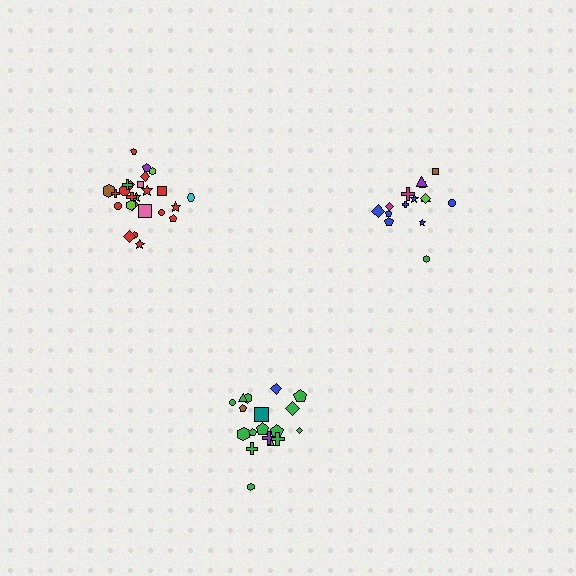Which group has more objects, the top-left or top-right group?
The top-left group.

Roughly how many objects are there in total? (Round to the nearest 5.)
Roughly 60 objects in total.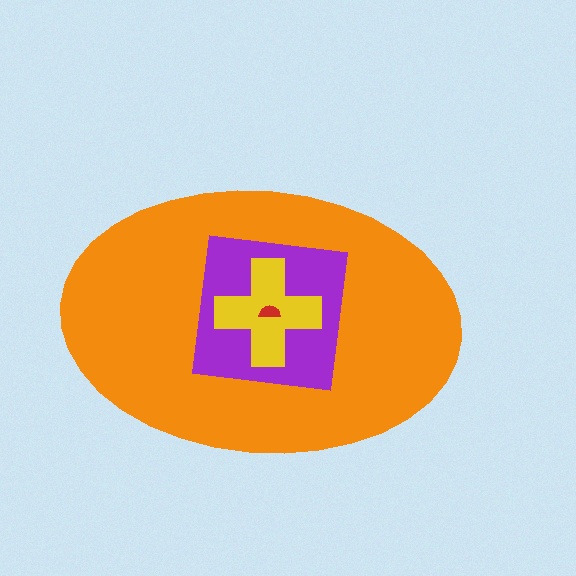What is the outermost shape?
The orange ellipse.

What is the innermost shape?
The red semicircle.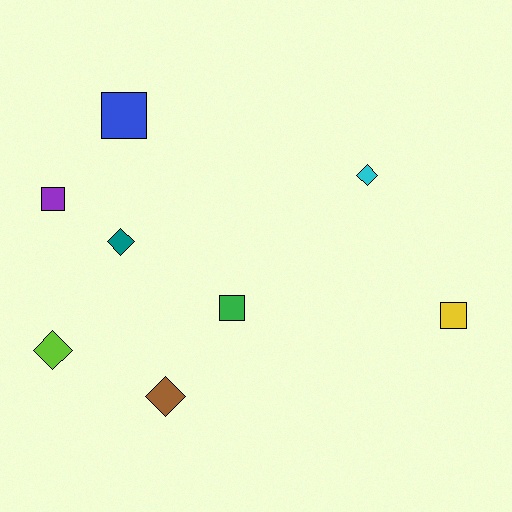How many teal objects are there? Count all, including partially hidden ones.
There is 1 teal object.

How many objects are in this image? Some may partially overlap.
There are 8 objects.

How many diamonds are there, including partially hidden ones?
There are 4 diamonds.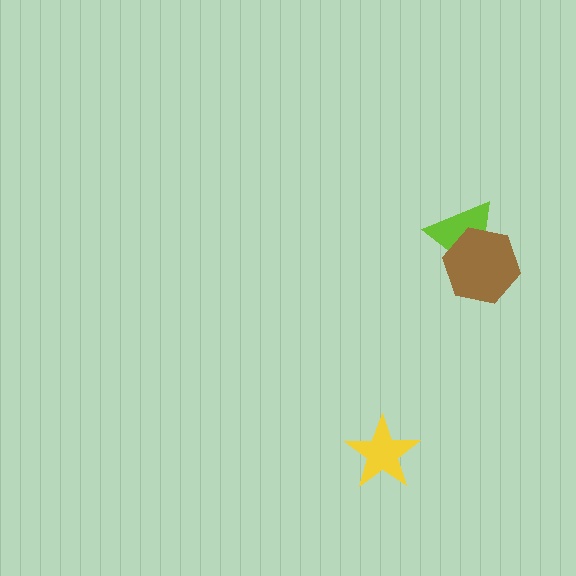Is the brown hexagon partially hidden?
No, no other shape covers it.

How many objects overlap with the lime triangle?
1 object overlaps with the lime triangle.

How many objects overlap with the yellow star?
0 objects overlap with the yellow star.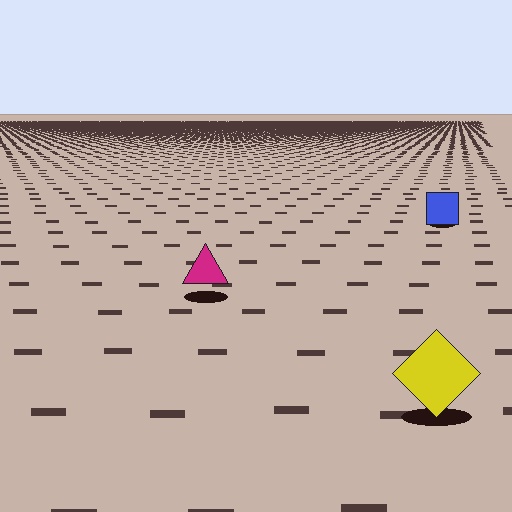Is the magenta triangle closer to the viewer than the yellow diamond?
No. The yellow diamond is closer — you can tell from the texture gradient: the ground texture is coarser near it.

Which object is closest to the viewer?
The yellow diamond is closest. The texture marks near it are larger and more spread out.